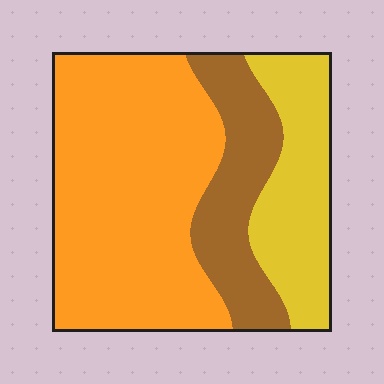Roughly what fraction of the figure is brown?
Brown takes up about one fifth (1/5) of the figure.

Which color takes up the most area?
Orange, at roughly 55%.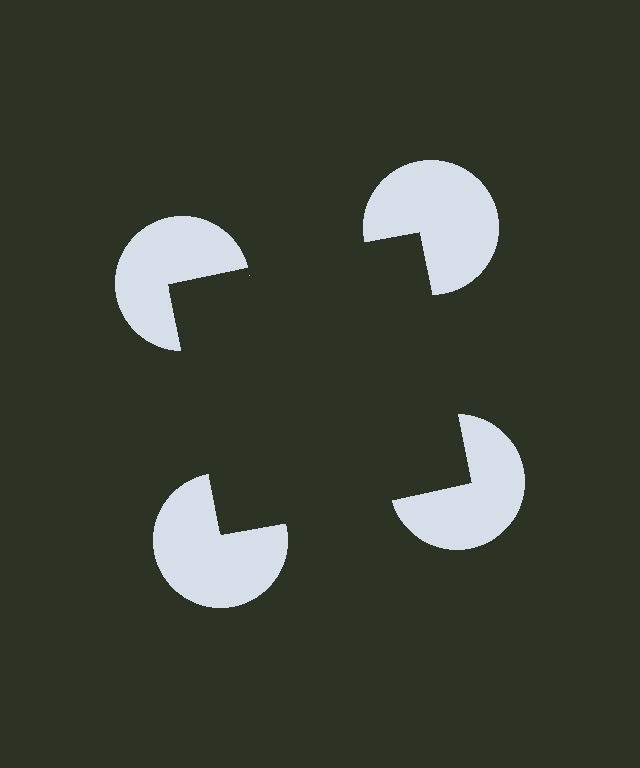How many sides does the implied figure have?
4 sides.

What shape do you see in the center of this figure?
An illusory square — its edges are inferred from the aligned wedge cuts in the pac-man discs, not physically drawn.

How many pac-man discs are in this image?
There are 4 — one at each vertex of the illusory square.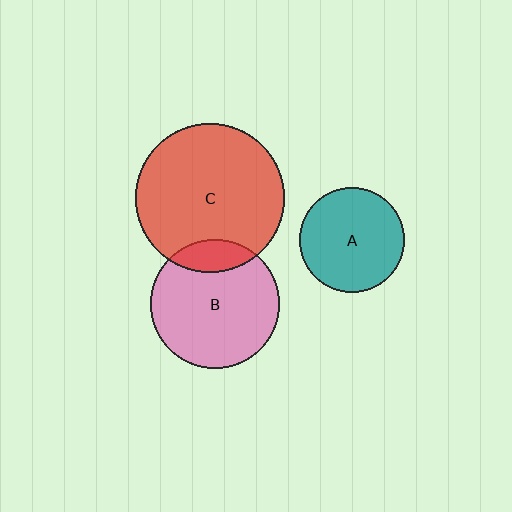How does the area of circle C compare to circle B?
Approximately 1.3 times.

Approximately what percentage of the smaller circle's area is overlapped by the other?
Approximately 15%.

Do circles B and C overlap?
Yes.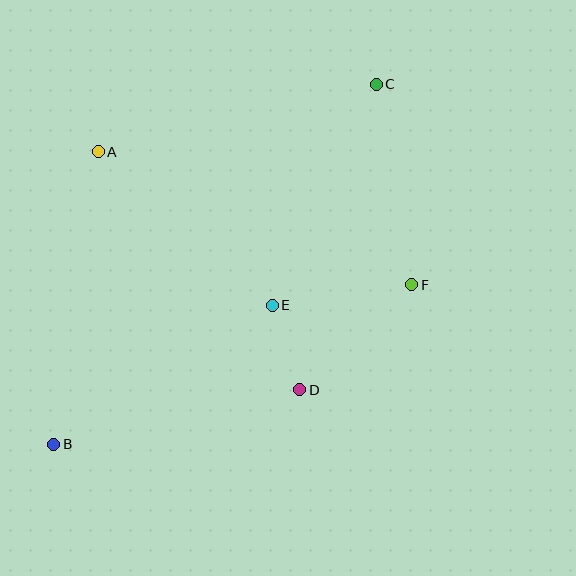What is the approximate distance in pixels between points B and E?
The distance between B and E is approximately 259 pixels.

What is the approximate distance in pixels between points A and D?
The distance between A and D is approximately 312 pixels.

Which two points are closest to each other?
Points D and E are closest to each other.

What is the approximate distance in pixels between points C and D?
The distance between C and D is approximately 315 pixels.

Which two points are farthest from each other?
Points B and C are farthest from each other.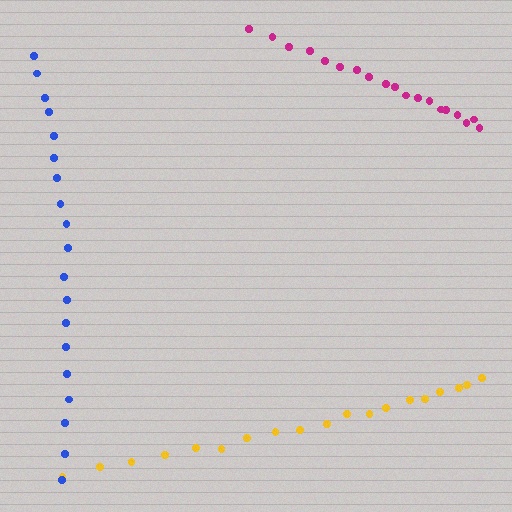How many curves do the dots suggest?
There are 3 distinct paths.